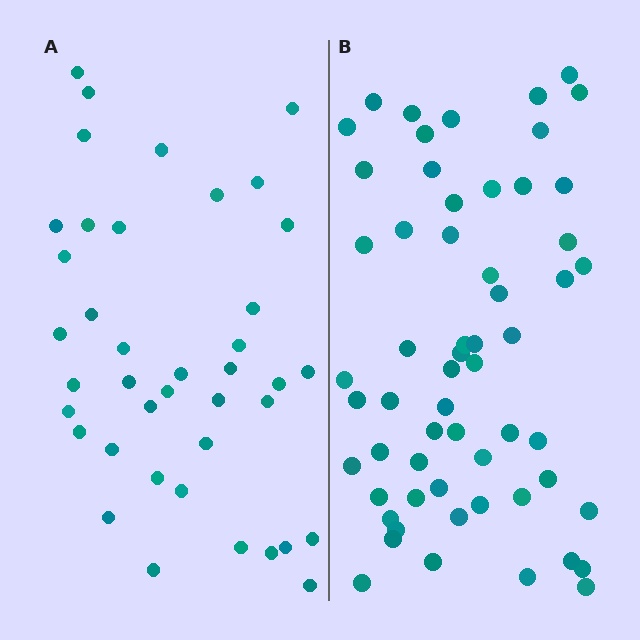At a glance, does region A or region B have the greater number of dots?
Region B (the right region) has more dots.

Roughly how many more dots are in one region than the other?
Region B has approximately 20 more dots than region A.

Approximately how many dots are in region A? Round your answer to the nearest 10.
About 40 dots.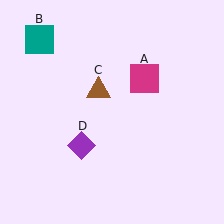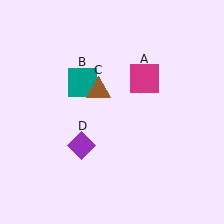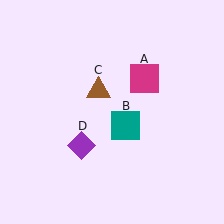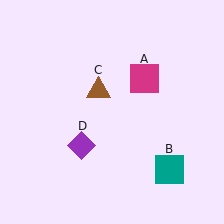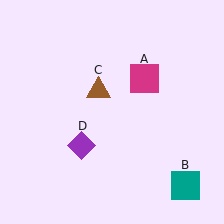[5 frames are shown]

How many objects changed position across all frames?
1 object changed position: teal square (object B).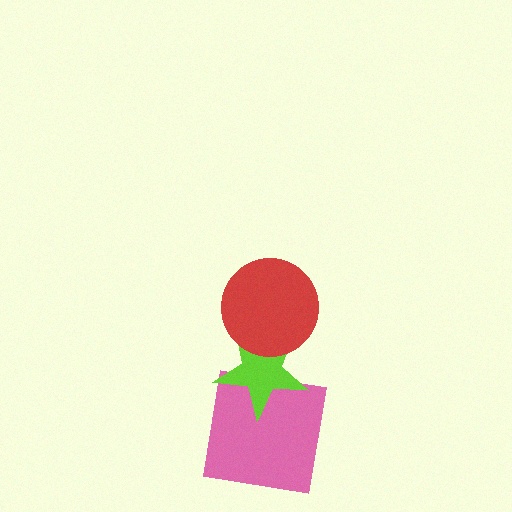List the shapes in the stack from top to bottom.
From top to bottom: the red circle, the lime star, the pink square.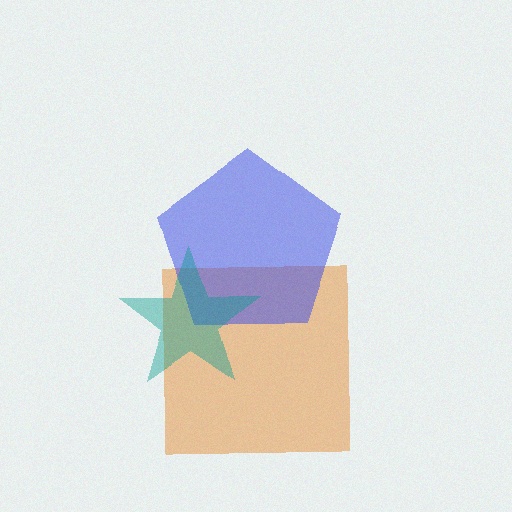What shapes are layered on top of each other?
The layered shapes are: an orange square, a blue pentagon, a teal star.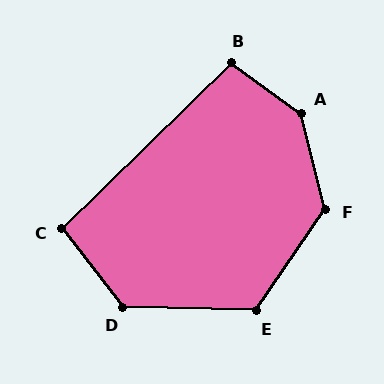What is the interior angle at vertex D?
Approximately 128 degrees (obtuse).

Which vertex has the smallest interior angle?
C, at approximately 97 degrees.